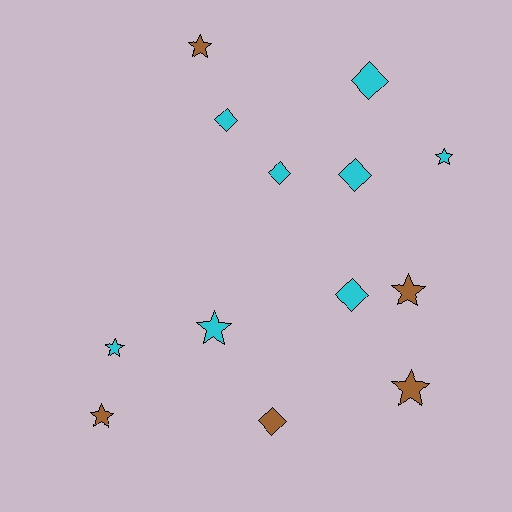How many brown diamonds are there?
There is 1 brown diamond.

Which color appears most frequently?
Cyan, with 8 objects.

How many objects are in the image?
There are 13 objects.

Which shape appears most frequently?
Star, with 7 objects.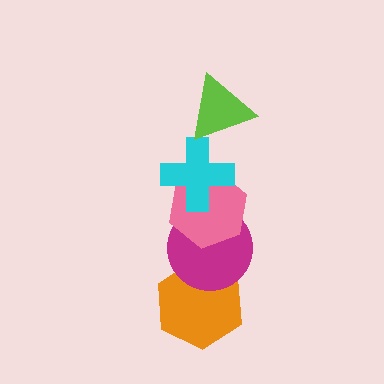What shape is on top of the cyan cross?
The lime triangle is on top of the cyan cross.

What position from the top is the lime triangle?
The lime triangle is 1st from the top.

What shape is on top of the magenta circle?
The pink hexagon is on top of the magenta circle.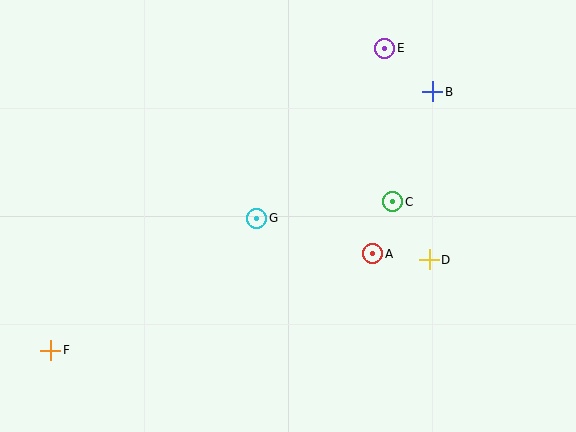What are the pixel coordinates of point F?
Point F is at (51, 350).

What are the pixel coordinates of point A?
Point A is at (373, 254).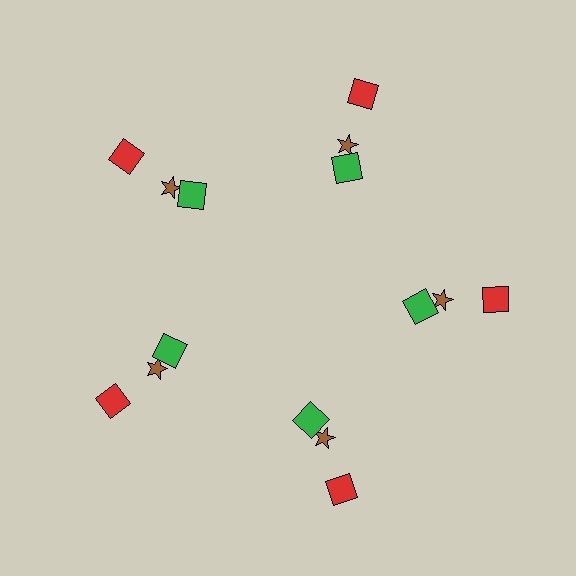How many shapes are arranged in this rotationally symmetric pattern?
There are 15 shapes, arranged in 5 groups of 3.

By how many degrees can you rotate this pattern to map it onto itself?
The pattern maps onto itself every 72 degrees of rotation.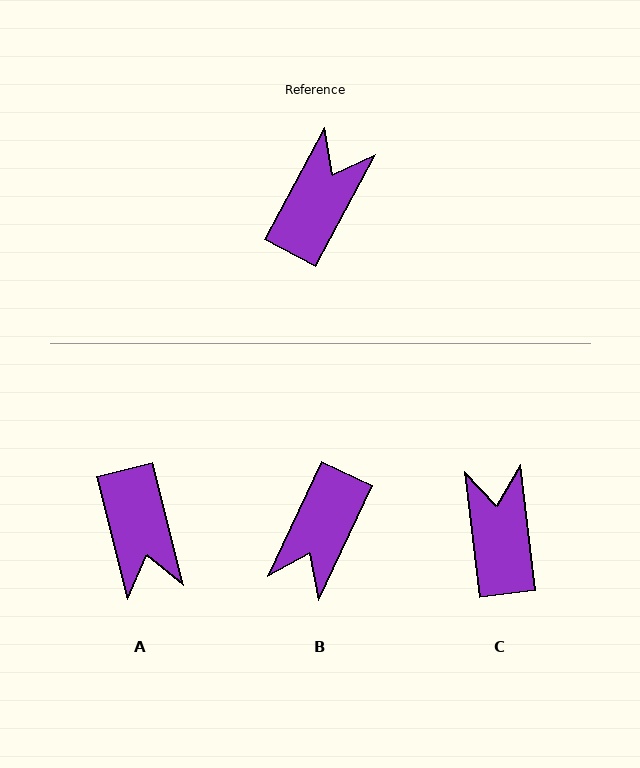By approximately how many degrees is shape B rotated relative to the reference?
Approximately 177 degrees clockwise.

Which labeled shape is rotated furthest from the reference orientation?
B, about 177 degrees away.